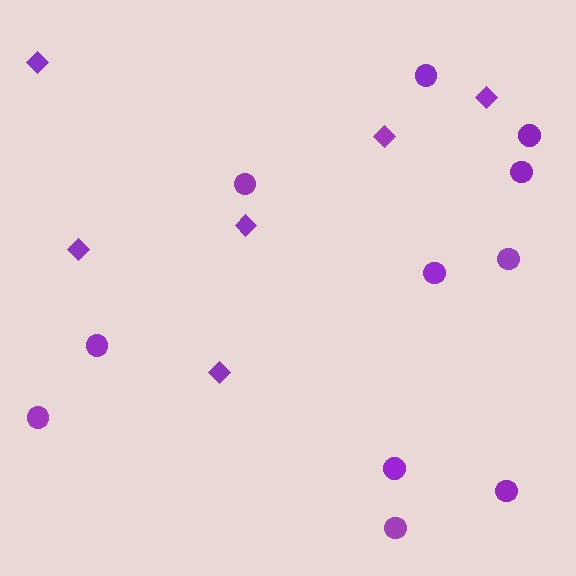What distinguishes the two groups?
There are 2 groups: one group of diamonds (6) and one group of circles (11).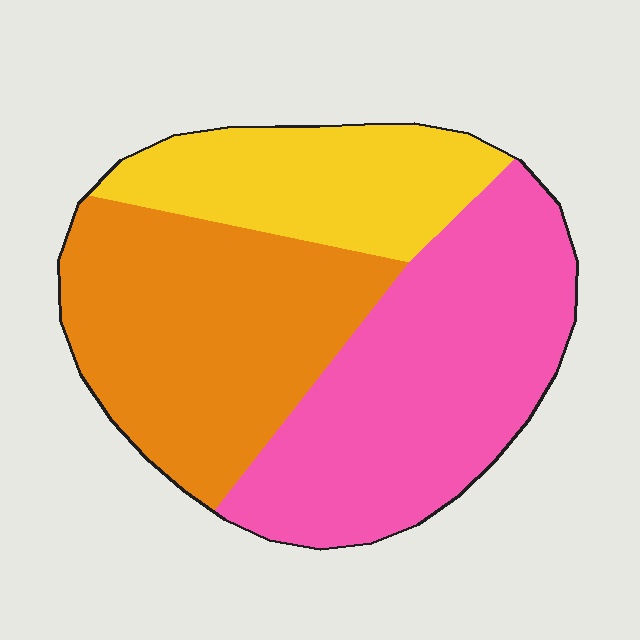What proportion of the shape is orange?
Orange takes up about three eighths (3/8) of the shape.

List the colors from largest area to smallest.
From largest to smallest: pink, orange, yellow.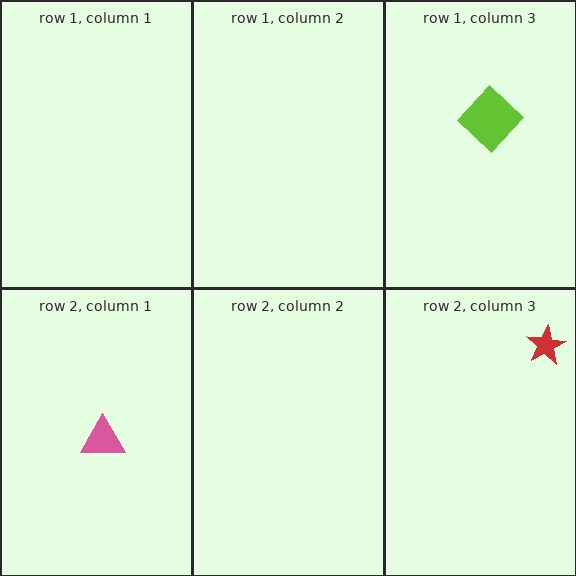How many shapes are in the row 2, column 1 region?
1.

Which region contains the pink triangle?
The row 2, column 1 region.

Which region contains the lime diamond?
The row 1, column 3 region.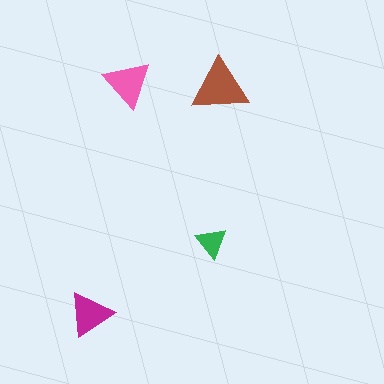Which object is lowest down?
The magenta triangle is bottommost.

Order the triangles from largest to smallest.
the brown one, the pink one, the magenta one, the green one.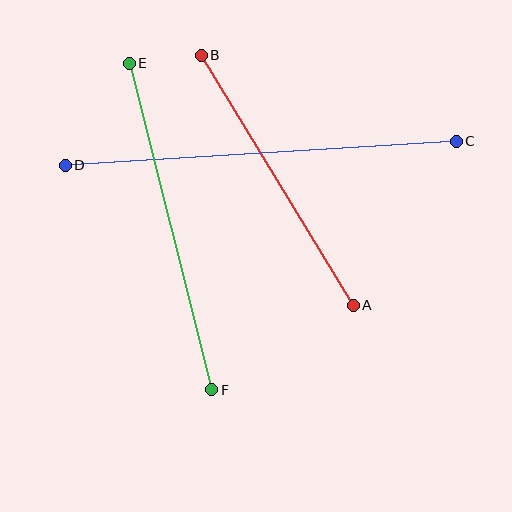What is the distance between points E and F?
The distance is approximately 337 pixels.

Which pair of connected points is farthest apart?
Points C and D are farthest apart.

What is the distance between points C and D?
The distance is approximately 392 pixels.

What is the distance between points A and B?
The distance is approximately 293 pixels.